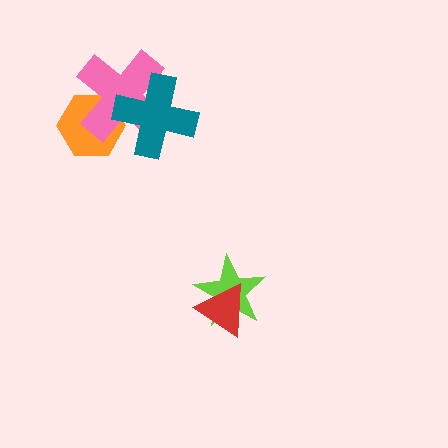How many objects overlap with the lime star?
1 object overlaps with the lime star.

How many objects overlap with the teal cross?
2 objects overlap with the teal cross.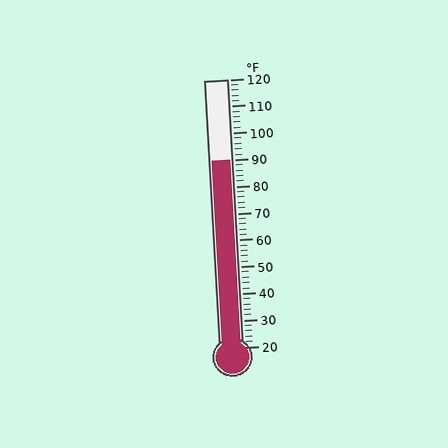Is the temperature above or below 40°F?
The temperature is above 40°F.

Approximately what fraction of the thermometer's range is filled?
The thermometer is filled to approximately 70% of its range.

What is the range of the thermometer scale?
The thermometer scale ranges from 20°F to 120°F.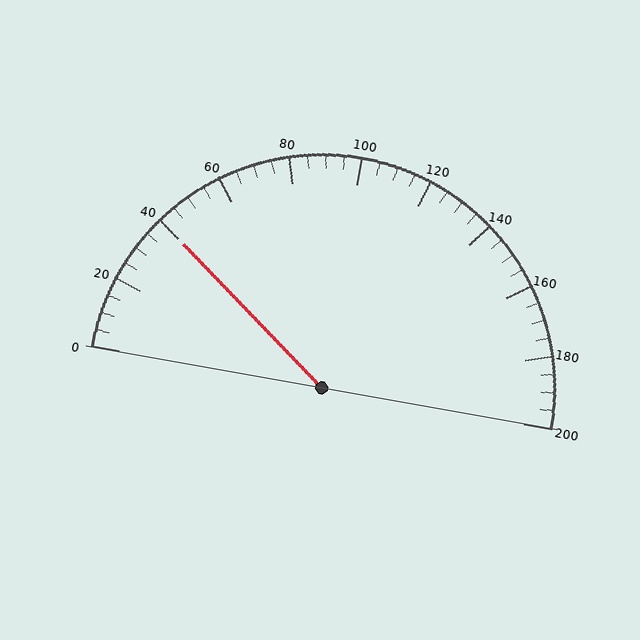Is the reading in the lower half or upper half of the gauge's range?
The reading is in the lower half of the range (0 to 200).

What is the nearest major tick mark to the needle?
The nearest major tick mark is 40.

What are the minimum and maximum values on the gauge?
The gauge ranges from 0 to 200.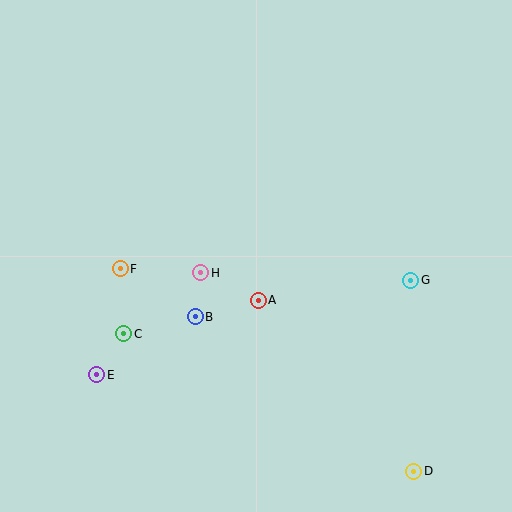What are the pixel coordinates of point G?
Point G is at (411, 280).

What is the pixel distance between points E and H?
The distance between E and H is 146 pixels.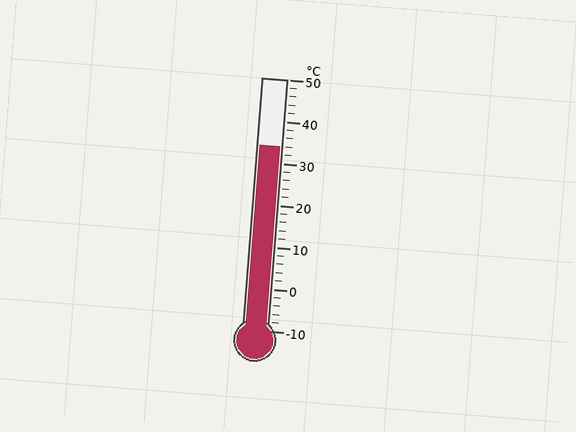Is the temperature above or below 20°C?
The temperature is above 20°C.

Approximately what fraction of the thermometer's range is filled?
The thermometer is filled to approximately 75% of its range.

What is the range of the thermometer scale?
The thermometer scale ranges from -10°C to 50°C.